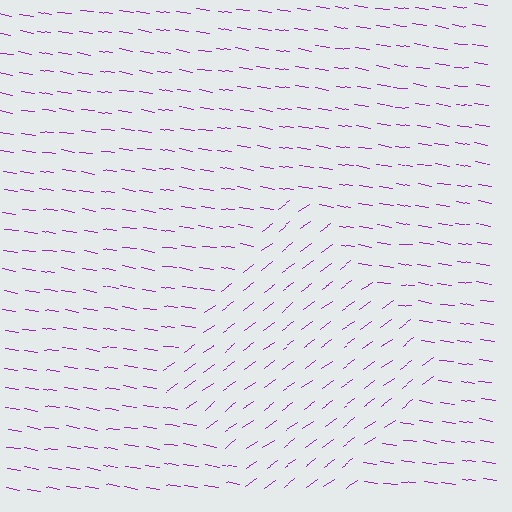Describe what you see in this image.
The image is filled with small purple line segments. A diamond region in the image has lines oriented differently from the surrounding lines, creating a visible texture boundary.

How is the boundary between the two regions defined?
The boundary is defined purely by a change in line orientation (approximately 45 degrees difference). All lines are the same color and thickness.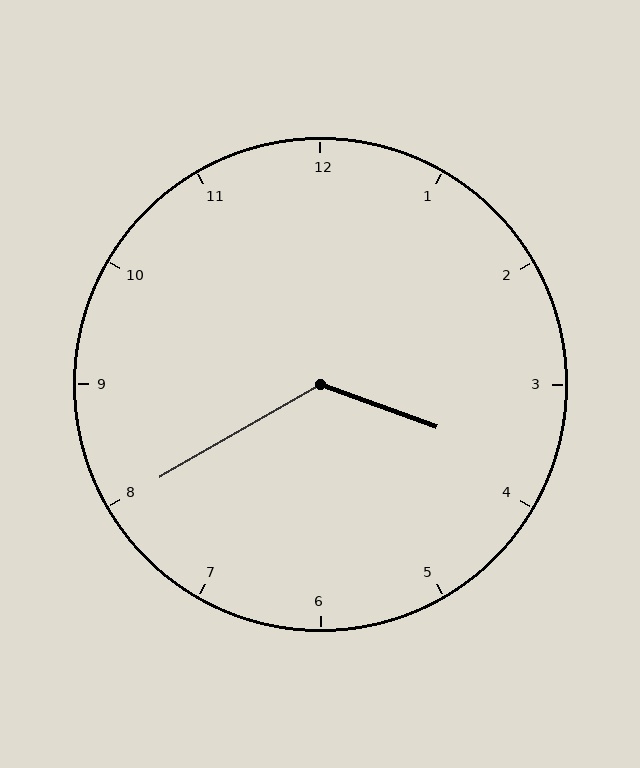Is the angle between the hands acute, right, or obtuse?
It is obtuse.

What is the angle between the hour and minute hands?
Approximately 130 degrees.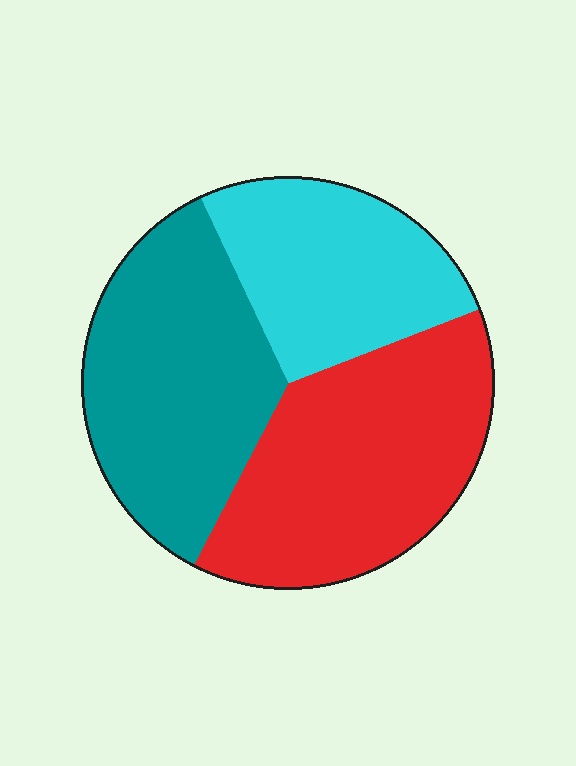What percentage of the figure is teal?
Teal covers roughly 35% of the figure.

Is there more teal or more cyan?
Teal.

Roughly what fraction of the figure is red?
Red takes up about three eighths (3/8) of the figure.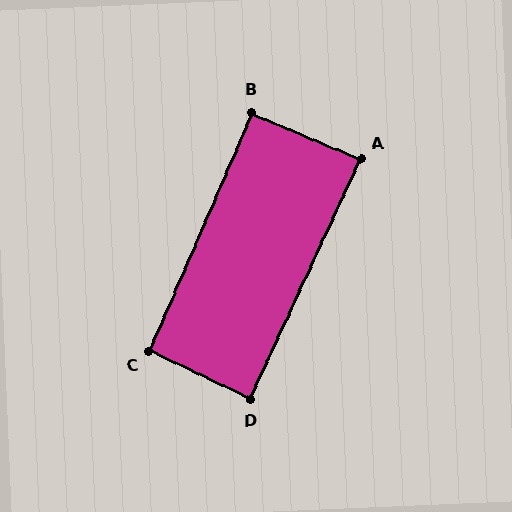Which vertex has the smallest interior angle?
A, at approximately 88 degrees.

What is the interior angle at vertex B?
Approximately 91 degrees (approximately right).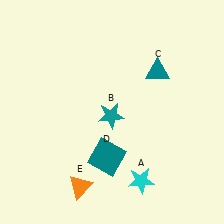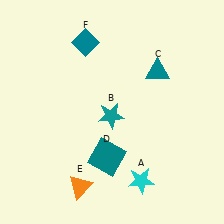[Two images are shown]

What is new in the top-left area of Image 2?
A teal diamond (F) was added in the top-left area of Image 2.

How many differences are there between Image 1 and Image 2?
There is 1 difference between the two images.